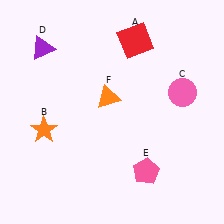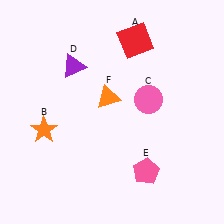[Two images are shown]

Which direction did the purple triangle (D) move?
The purple triangle (D) moved right.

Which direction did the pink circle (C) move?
The pink circle (C) moved left.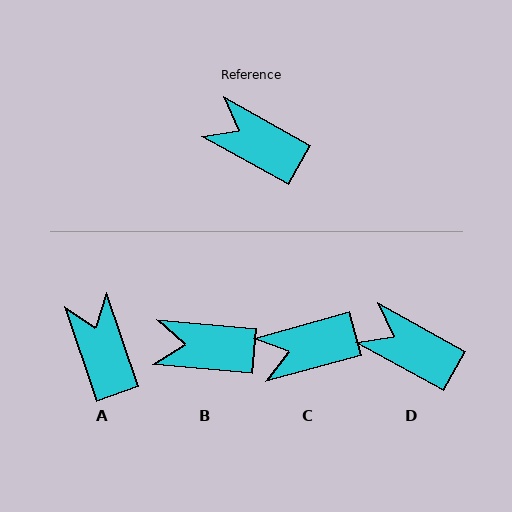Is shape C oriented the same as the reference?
No, it is off by about 44 degrees.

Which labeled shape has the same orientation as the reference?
D.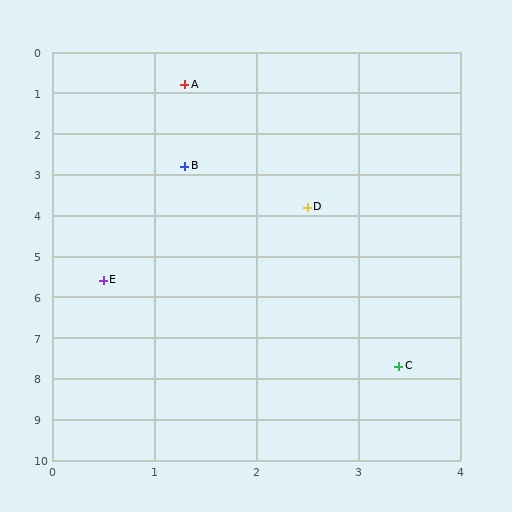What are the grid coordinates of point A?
Point A is at approximately (1.3, 0.8).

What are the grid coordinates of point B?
Point B is at approximately (1.3, 2.8).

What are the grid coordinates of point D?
Point D is at approximately (2.5, 3.8).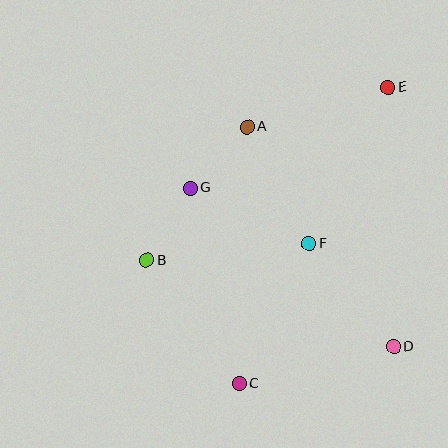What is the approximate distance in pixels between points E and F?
The distance between E and F is approximately 175 pixels.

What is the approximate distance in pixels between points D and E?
The distance between D and E is approximately 260 pixels.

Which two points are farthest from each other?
Points C and E are farthest from each other.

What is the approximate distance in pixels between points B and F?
The distance between B and F is approximately 163 pixels.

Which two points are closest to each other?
Points A and G are closest to each other.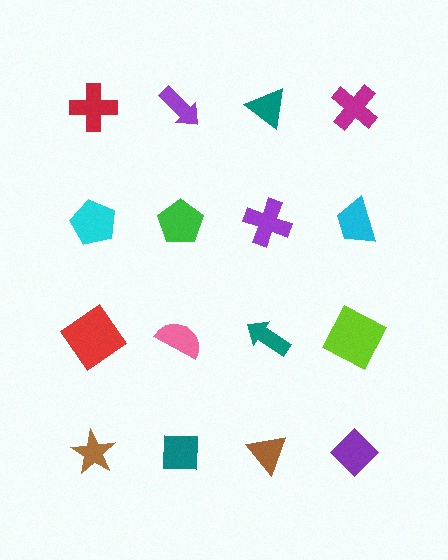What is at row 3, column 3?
A teal arrow.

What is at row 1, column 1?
A red cross.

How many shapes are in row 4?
4 shapes.